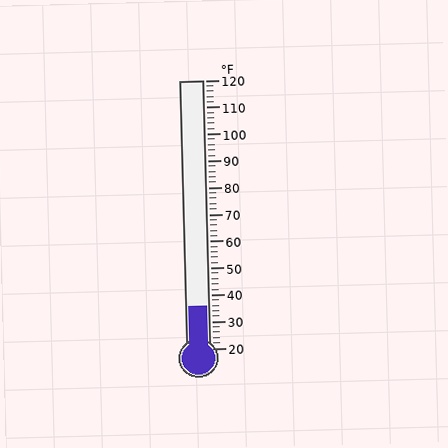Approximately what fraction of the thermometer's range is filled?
The thermometer is filled to approximately 15% of its range.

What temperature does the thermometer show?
The thermometer shows approximately 36°F.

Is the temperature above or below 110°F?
The temperature is below 110°F.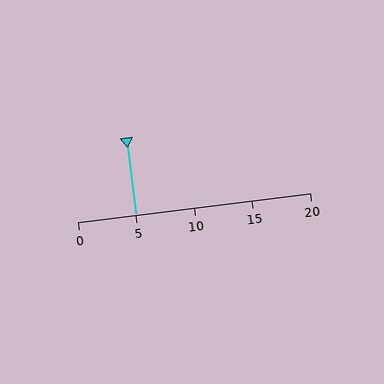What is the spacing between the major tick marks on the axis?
The major ticks are spaced 5 apart.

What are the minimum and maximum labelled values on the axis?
The axis runs from 0 to 20.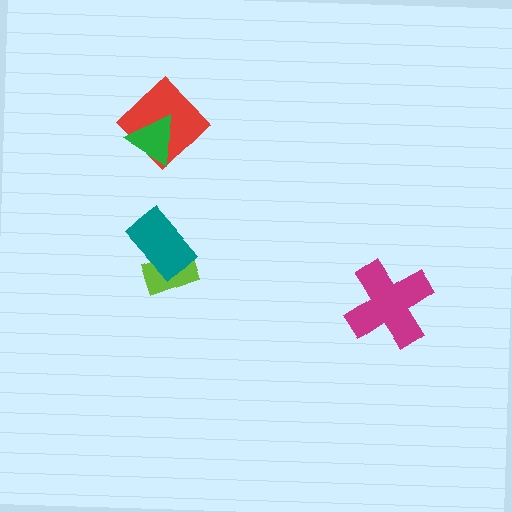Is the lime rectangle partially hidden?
Yes, it is partially covered by another shape.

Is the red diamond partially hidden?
Yes, it is partially covered by another shape.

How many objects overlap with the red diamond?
1 object overlaps with the red diamond.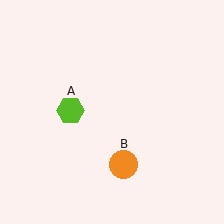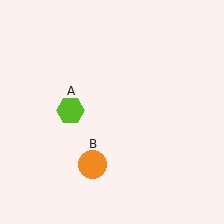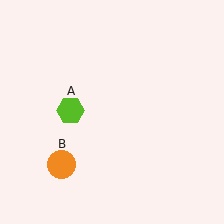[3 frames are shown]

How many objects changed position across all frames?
1 object changed position: orange circle (object B).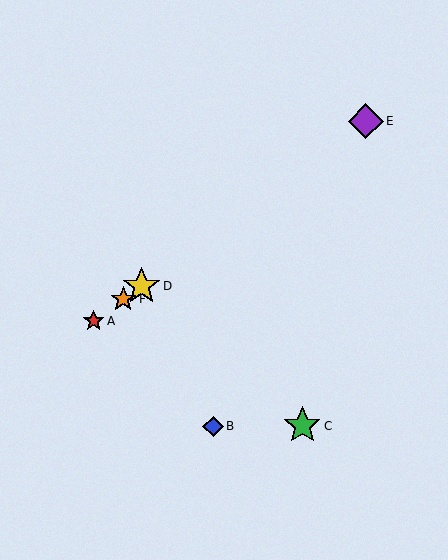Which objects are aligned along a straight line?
Objects A, D, E, F are aligned along a straight line.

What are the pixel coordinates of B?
Object B is at (213, 426).